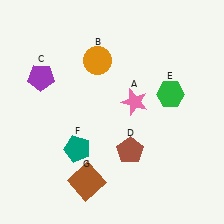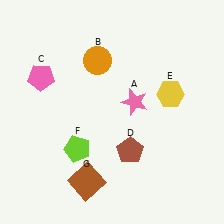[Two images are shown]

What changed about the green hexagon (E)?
In Image 1, E is green. In Image 2, it changed to yellow.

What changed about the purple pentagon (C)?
In Image 1, C is purple. In Image 2, it changed to pink.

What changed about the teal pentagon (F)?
In Image 1, F is teal. In Image 2, it changed to lime.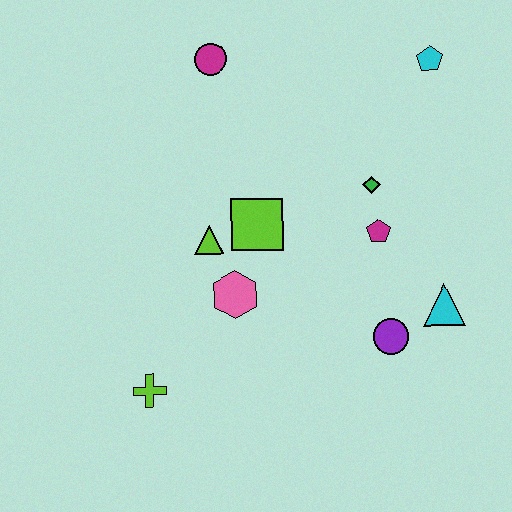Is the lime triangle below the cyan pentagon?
Yes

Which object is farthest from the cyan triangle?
The magenta circle is farthest from the cyan triangle.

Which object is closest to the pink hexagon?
The lime triangle is closest to the pink hexagon.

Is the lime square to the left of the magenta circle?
No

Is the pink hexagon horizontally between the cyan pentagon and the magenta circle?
Yes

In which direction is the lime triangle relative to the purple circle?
The lime triangle is to the left of the purple circle.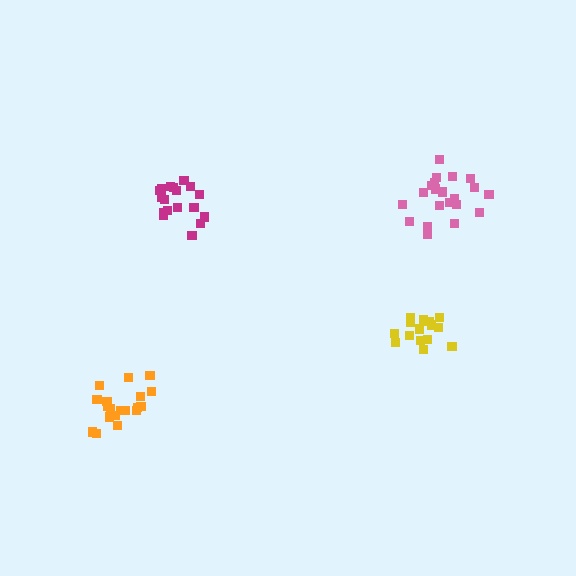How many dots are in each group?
Group 1: 21 dots, Group 2: 16 dots, Group 3: 18 dots, Group 4: 19 dots (74 total).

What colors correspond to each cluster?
The clusters are colored: pink, yellow, magenta, orange.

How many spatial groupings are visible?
There are 4 spatial groupings.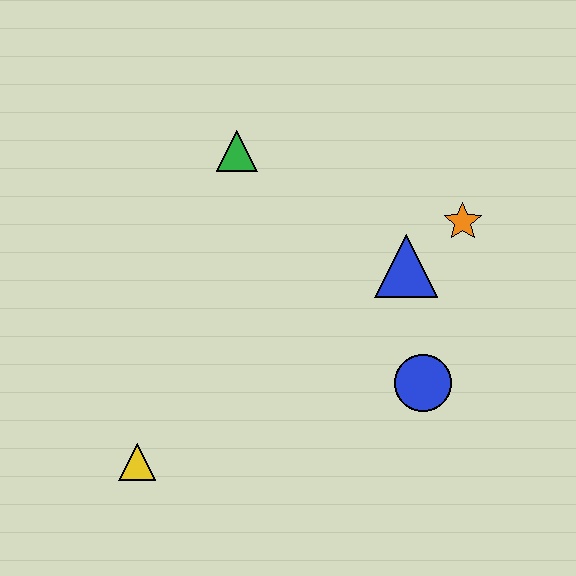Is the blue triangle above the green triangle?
No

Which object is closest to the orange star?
The blue triangle is closest to the orange star.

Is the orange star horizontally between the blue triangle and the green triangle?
No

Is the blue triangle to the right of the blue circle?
No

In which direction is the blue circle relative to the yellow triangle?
The blue circle is to the right of the yellow triangle.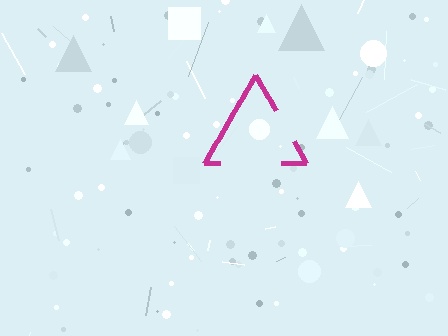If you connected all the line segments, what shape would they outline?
They would outline a triangle.